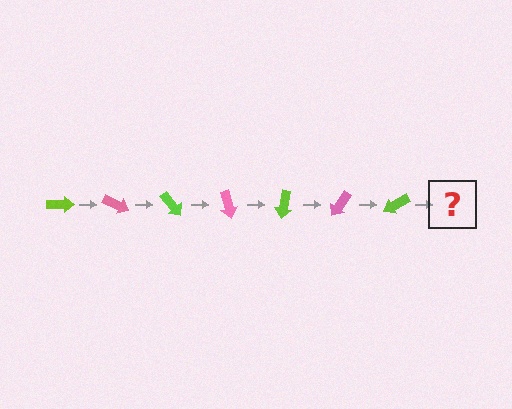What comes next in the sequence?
The next element should be a pink arrow, rotated 175 degrees from the start.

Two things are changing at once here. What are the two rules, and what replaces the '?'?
The two rules are that it rotates 25 degrees each step and the color cycles through lime and pink. The '?' should be a pink arrow, rotated 175 degrees from the start.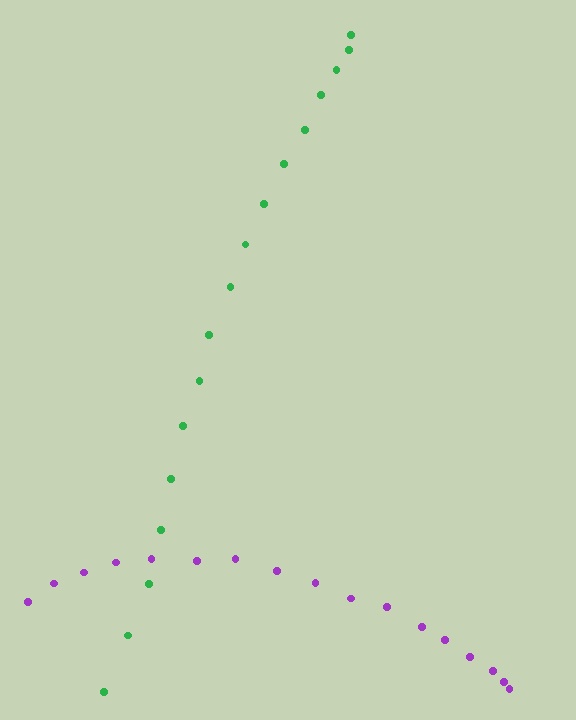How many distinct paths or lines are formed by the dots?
There are 2 distinct paths.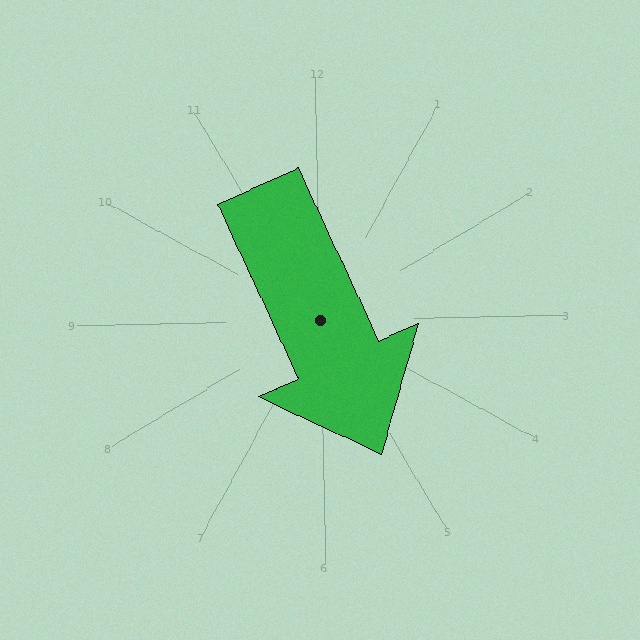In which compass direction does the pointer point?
Southeast.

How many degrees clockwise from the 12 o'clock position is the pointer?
Approximately 157 degrees.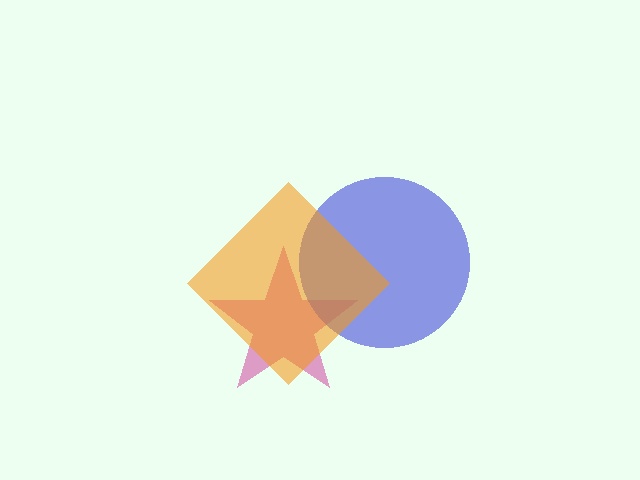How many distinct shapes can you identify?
There are 3 distinct shapes: a magenta star, a blue circle, an orange diamond.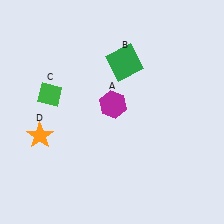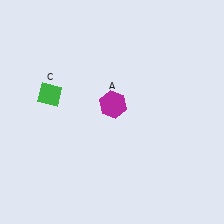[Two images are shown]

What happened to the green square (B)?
The green square (B) was removed in Image 2. It was in the top-right area of Image 1.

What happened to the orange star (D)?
The orange star (D) was removed in Image 2. It was in the bottom-left area of Image 1.